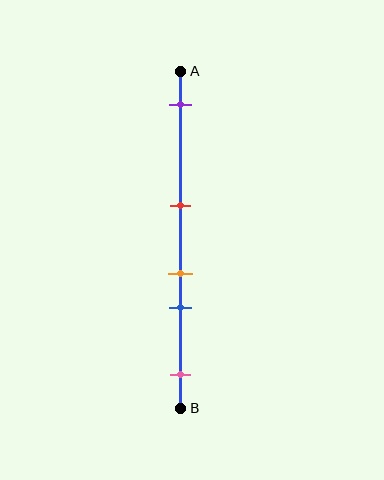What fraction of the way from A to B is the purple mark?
The purple mark is approximately 10% (0.1) of the way from A to B.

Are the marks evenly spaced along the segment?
No, the marks are not evenly spaced.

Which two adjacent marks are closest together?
The orange and blue marks are the closest adjacent pair.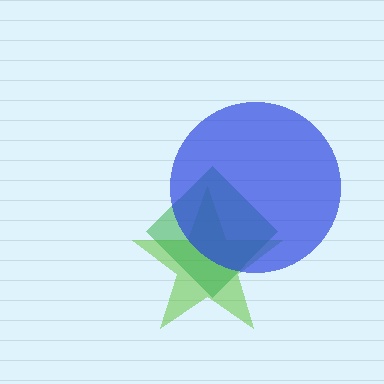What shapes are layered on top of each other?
The layered shapes are: a lime star, a green diamond, a blue circle.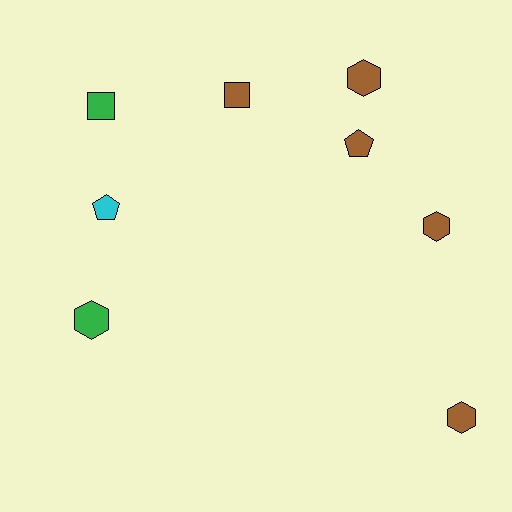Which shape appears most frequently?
Hexagon, with 4 objects.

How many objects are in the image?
There are 8 objects.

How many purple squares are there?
There are no purple squares.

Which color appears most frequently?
Brown, with 5 objects.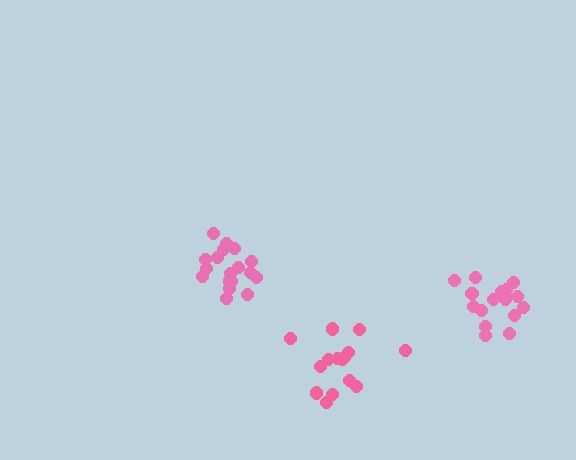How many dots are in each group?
Group 1: 18 dots, Group 2: 15 dots, Group 3: 17 dots (50 total).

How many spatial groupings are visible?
There are 3 spatial groupings.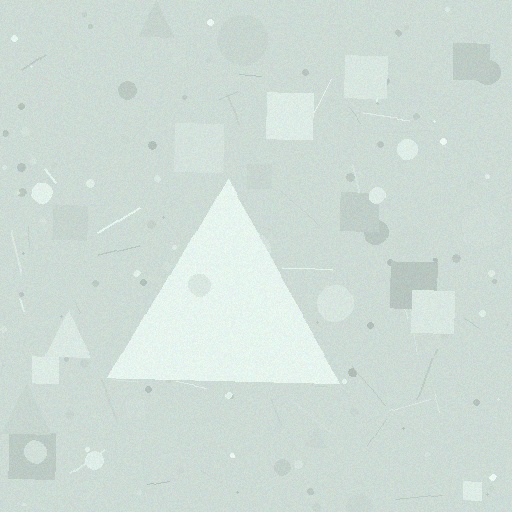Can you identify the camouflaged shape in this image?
The camouflaged shape is a triangle.